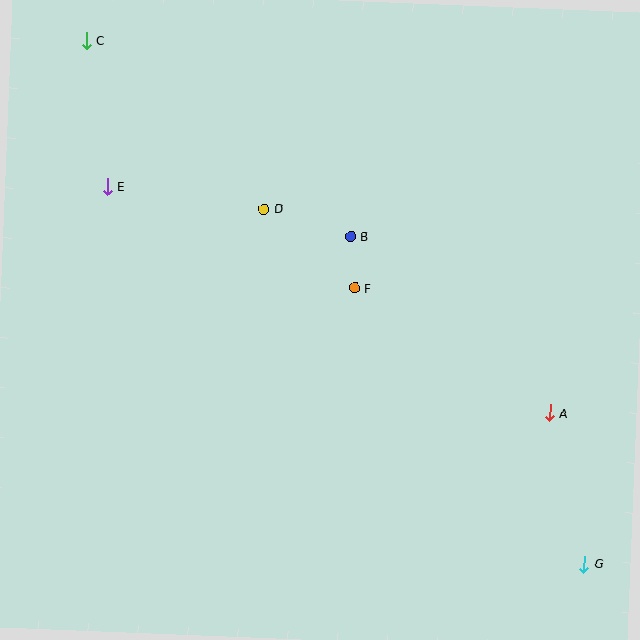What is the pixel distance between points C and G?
The distance between C and G is 722 pixels.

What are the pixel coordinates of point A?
Point A is at (550, 413).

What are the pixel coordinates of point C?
Point C is at (86, 41).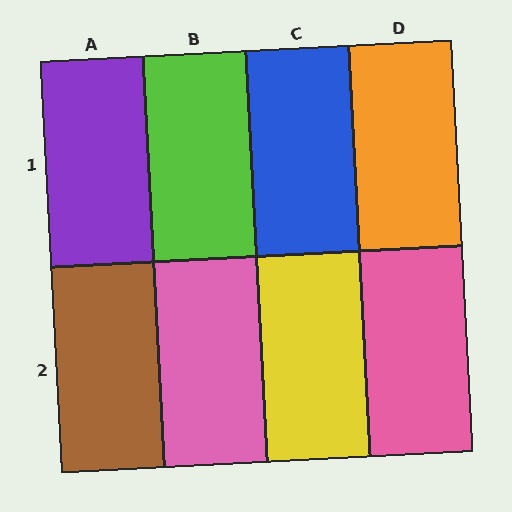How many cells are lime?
1 cell is lime.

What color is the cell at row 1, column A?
Purple.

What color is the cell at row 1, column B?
Lime.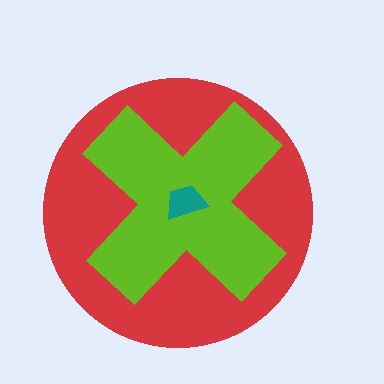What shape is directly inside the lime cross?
The teal trapezoid.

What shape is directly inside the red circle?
The lime cross.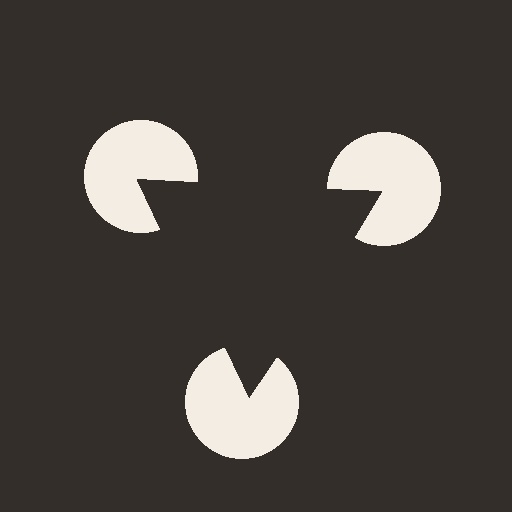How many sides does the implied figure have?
3 sides.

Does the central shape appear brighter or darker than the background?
It typically appears slightly darker than the background, even though no actual brightness change is drawn.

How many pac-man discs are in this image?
There are 3 — one at each vertex of the illusory triangle.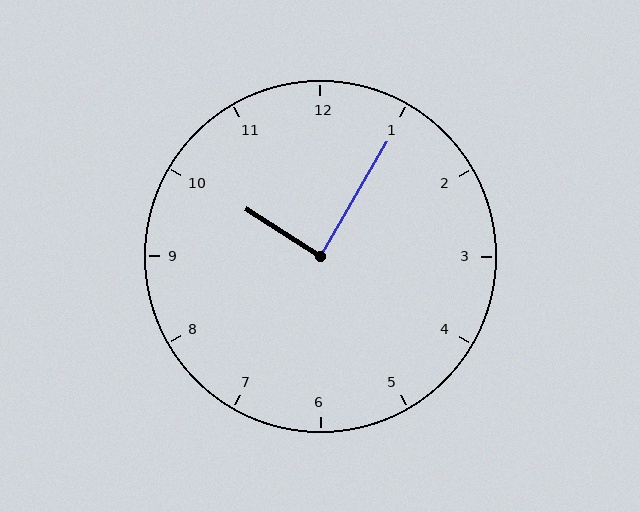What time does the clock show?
10:05.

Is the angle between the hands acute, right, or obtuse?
It is right.